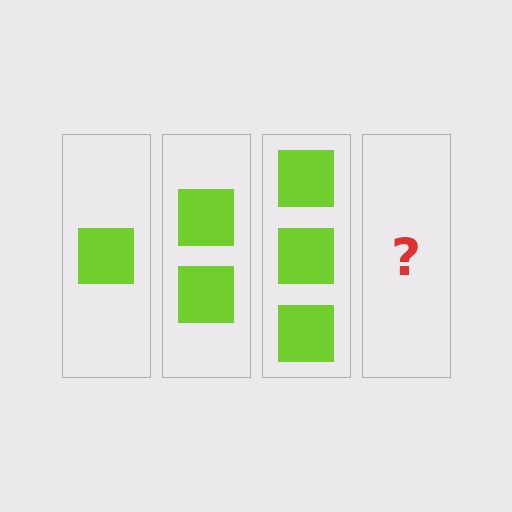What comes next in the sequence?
The next element should be 4 squares.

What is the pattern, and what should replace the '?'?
The pattern is that each step adds one more square. The '?' should be 4 squares.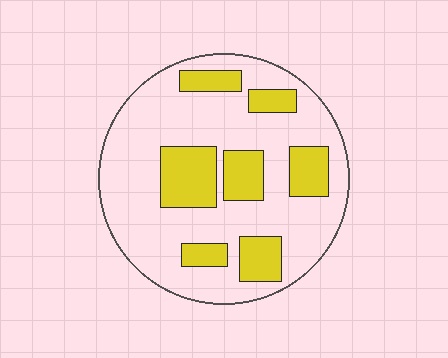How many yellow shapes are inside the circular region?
7.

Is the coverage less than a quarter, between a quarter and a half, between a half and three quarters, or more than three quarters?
Between a quarter and a half.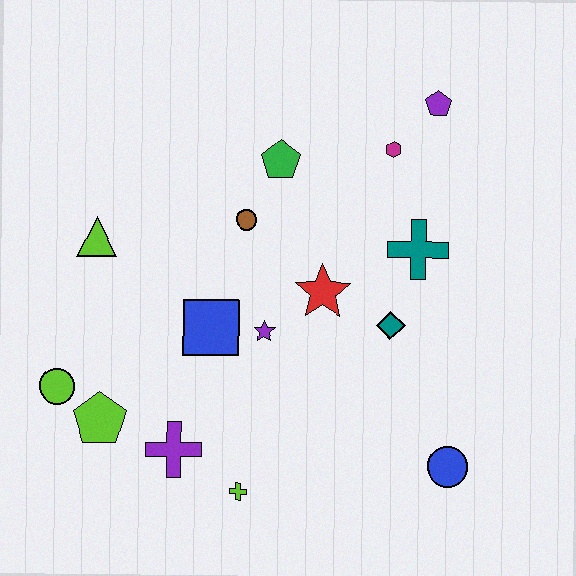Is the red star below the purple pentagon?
Yes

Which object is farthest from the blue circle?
The lime triangle is farthest from the blue circle.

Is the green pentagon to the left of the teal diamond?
Yes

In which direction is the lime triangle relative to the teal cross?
The lime triangle is to the left of the teal cross.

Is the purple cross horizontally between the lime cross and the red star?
No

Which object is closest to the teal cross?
The teal diamond is closest to the teal cross.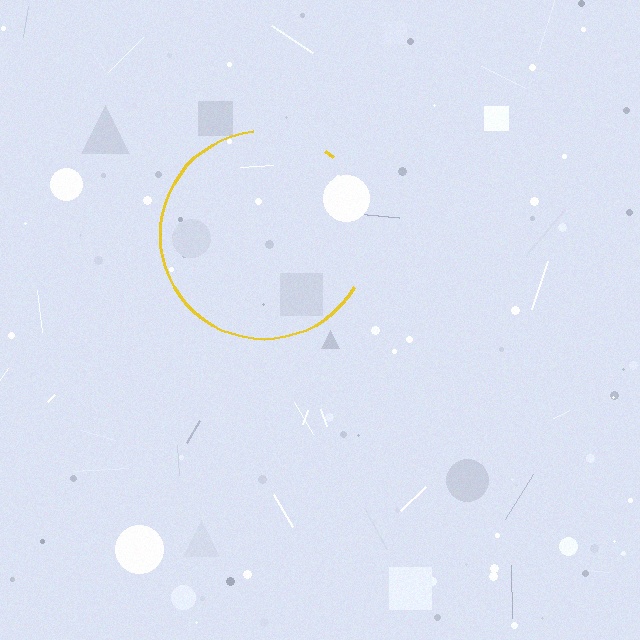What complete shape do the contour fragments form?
The contour fragments form a circle.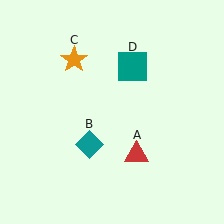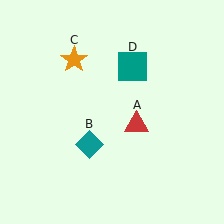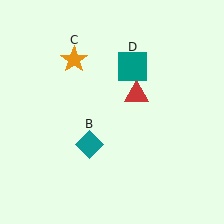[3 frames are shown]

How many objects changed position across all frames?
1 object changed position: red triangle (object A).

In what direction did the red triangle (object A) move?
The red triangle (object A) moved up.